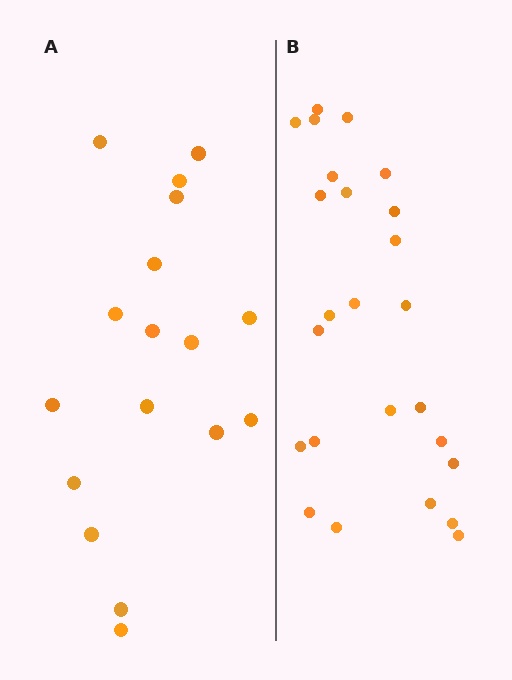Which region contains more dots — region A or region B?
Region B (the right region) has more dots.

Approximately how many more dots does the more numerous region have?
Region B has roughly 8 or so more dots than region A.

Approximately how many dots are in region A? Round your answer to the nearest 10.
About 20 dots. (The exact count is 17, which rounds to 20.)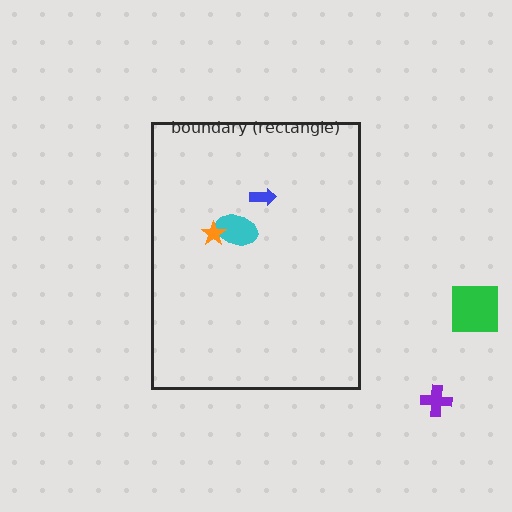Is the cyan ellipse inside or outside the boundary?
Inside.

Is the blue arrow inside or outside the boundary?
Inside.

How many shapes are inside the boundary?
3 inside, 2 outside.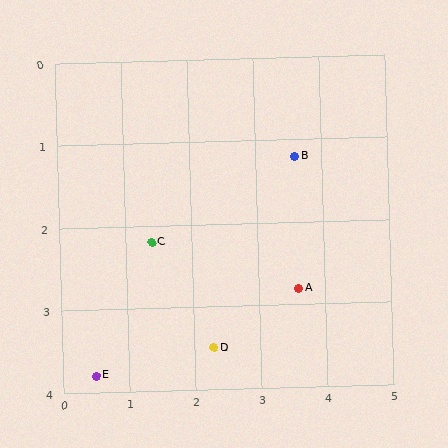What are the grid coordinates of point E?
Point E is at approximately (0.5, 3.8).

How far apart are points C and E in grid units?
Points C and E are about 1.8 grid units apart.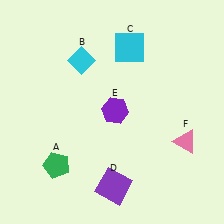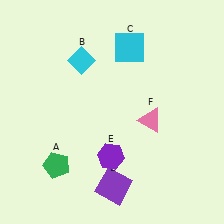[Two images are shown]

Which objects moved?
The objects that moved are: the purple hexagon (E), the pink triangle (F).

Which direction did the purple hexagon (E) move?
The purple hexagon (E) moved down.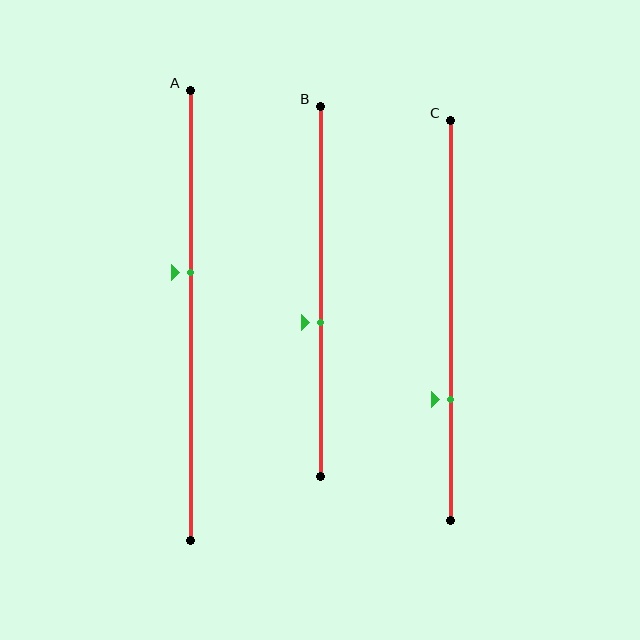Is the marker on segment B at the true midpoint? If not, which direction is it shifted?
No, the marker on segment B is shifted downward by about 8% of the segment length.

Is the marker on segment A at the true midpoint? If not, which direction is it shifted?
No, the marker on segment A is shifted upward by about 9% of the segment length.